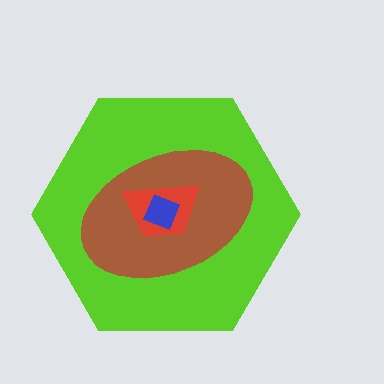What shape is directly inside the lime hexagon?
The brown ellipse.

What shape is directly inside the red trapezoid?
The blue square.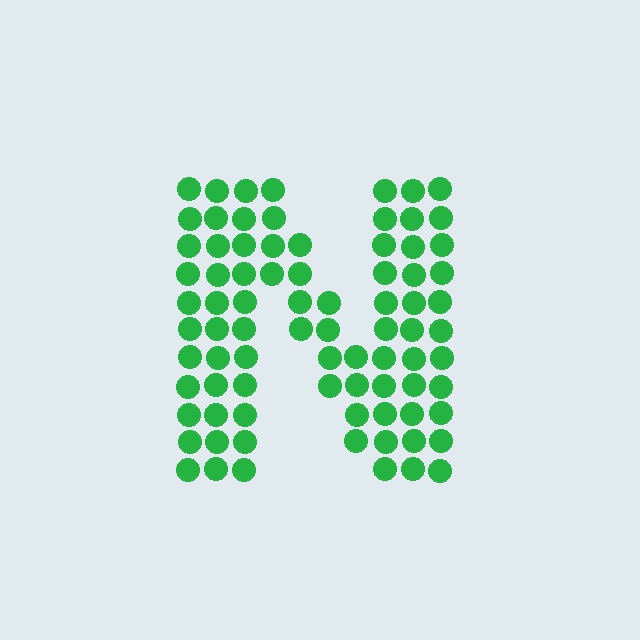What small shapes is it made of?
It is made of small circles.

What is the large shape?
The large shape is the letter N.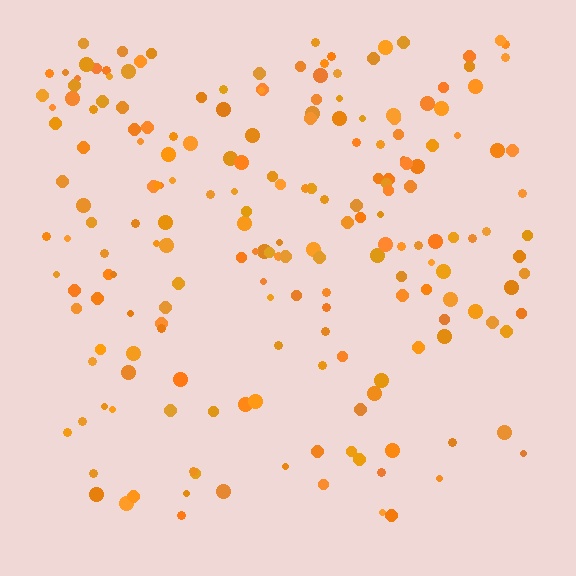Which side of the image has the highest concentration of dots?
The top.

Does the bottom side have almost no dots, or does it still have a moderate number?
Still a moderate number, just noticeably fewer than the top.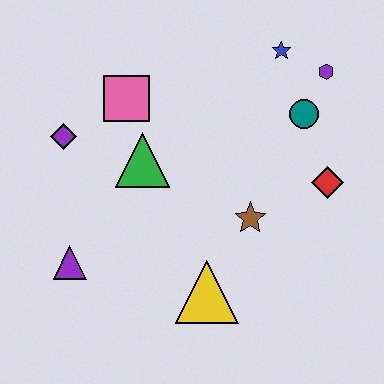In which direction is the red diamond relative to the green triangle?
The red diamond is to the right of the green triangle.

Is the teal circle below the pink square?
Yes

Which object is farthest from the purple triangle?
The purple hexagon is farthest from the purple triangle.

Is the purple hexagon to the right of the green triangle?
Yes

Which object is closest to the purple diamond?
The pink square is closest to the purple diamond.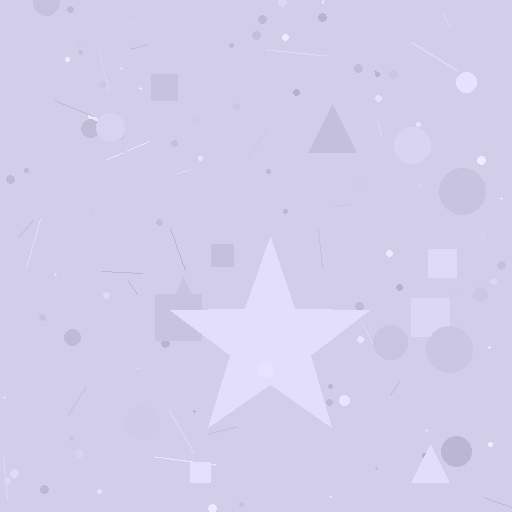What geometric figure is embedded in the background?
A star is embedded in the background.